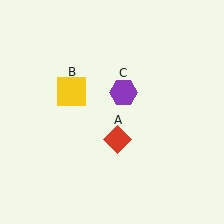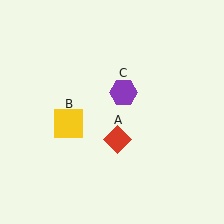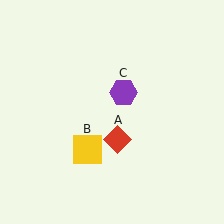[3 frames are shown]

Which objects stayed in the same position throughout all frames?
Red diamond (object A) and purple hexagon (object C) remained stationary.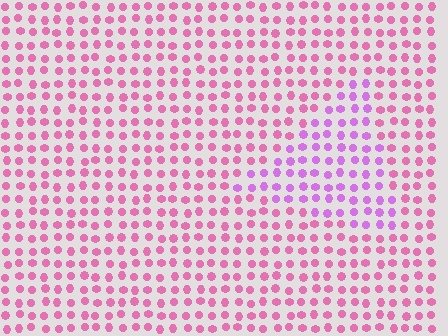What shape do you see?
I see a triangle.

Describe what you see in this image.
The image is filled with small pink elements in a uniform arrangement. A triangle-shaped region is visible where the elements are tinted to a slightly different hue, forming a subtle color boundary.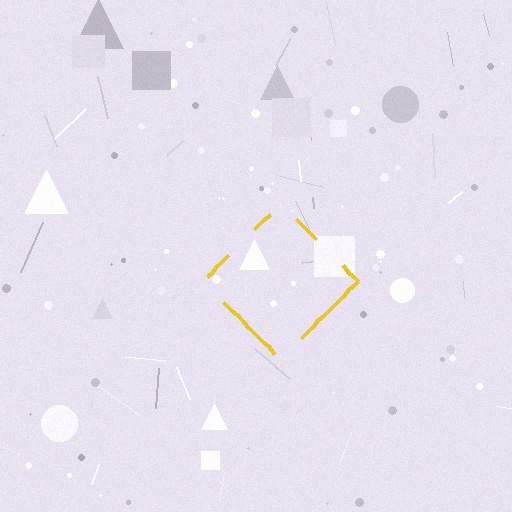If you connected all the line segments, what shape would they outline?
They would outline a diamond.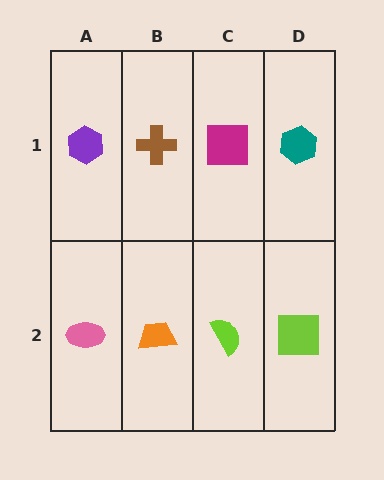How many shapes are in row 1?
4 shapes.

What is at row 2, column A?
A pink ellipse.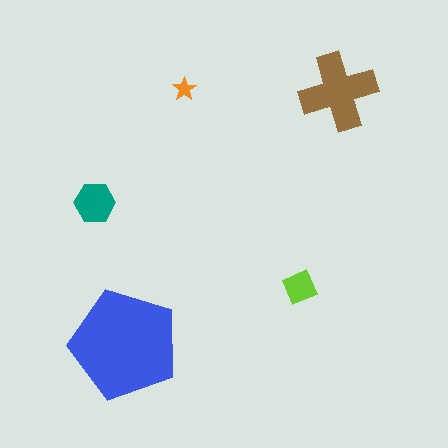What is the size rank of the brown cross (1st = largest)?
2nd.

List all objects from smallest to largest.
The orange star, the lime diamond, the teal hexagon, the brown cross, the blue pentagon.